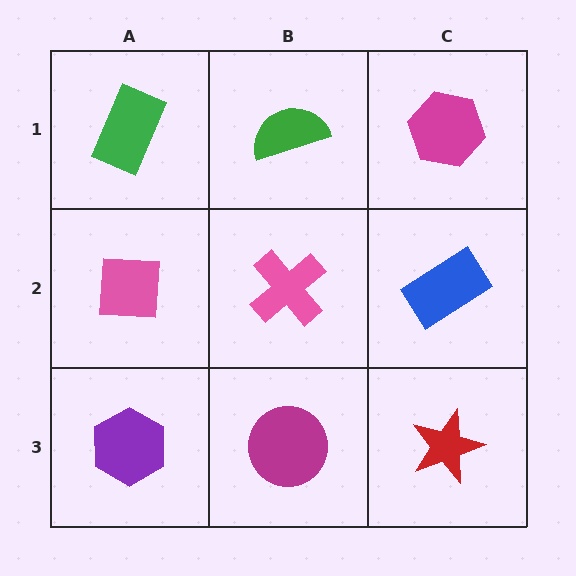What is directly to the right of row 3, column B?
A red star.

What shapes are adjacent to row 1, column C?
A blue rectangle (row 2, column C), a green semicircle (row 1, column B).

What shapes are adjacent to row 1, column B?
A pink cross (row 2, column B), a green rectangle (row 1, column A), a magenta hexagon (row 1, column C).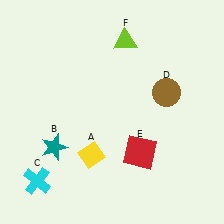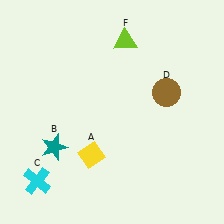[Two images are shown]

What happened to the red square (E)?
The red square (E) was removed in Image 2. It was in the bottom-right area of Image 1.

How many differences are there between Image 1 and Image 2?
There is 1 difference between the two images.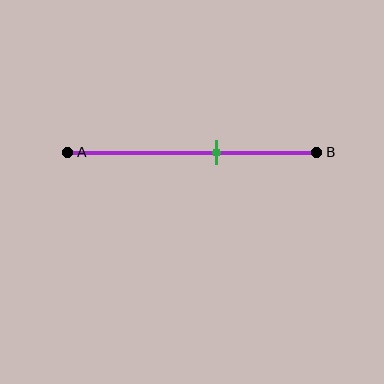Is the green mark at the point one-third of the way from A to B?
No, the mark is at about 60% from A, not at the 33% one-third point.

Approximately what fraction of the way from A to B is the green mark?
The green mark is approximately 60% of the way from A to B.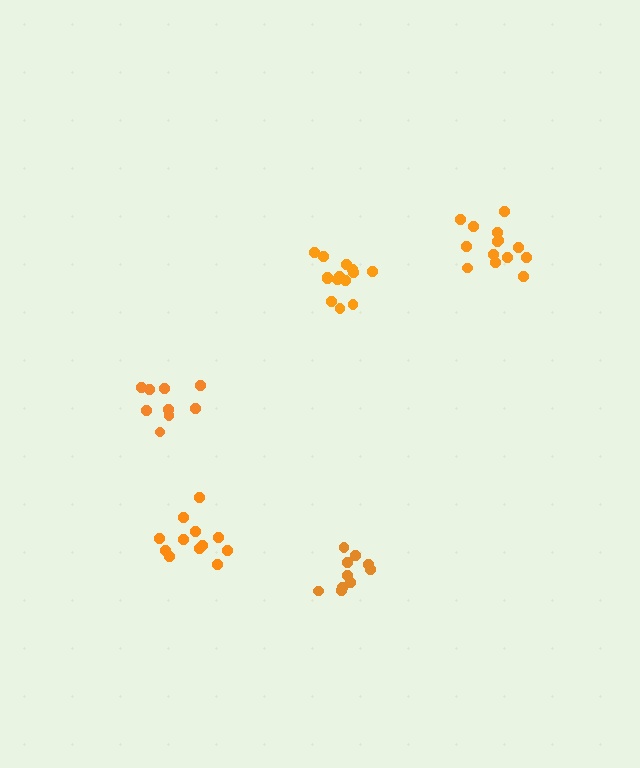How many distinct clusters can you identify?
There are 5 distinct clusters.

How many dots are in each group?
Group 1: 14 dots, Group 2: 12 dots, Group 3: 10 dots, Group 4: 14 dots, Group 5: 9 dots (59 total).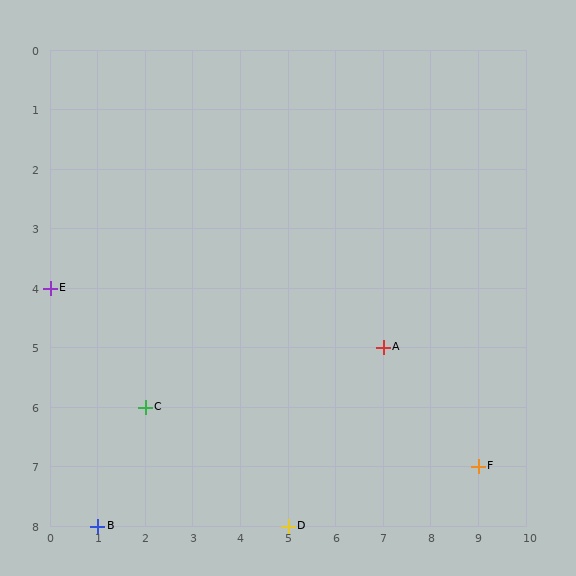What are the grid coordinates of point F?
Point F is at grid coordinates (9, 7).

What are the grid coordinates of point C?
Point C is at grid coordinates (2, 6).